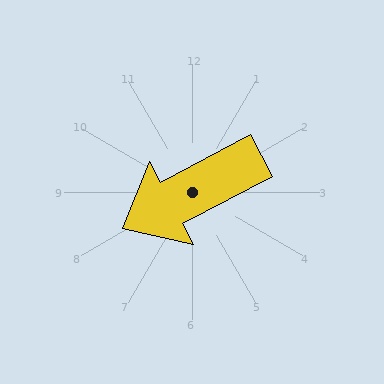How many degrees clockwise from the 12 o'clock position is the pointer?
Approximately 242 degrees.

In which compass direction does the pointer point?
Southwest.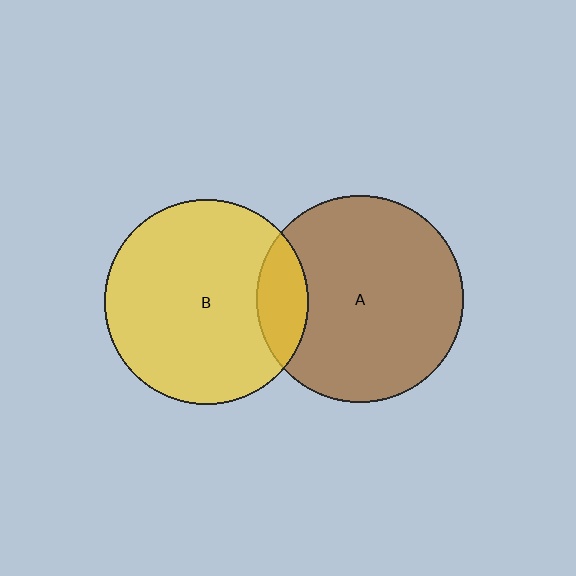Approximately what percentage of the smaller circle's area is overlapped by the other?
Approximately 15%.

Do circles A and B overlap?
Yes.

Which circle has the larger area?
Circle A (brown).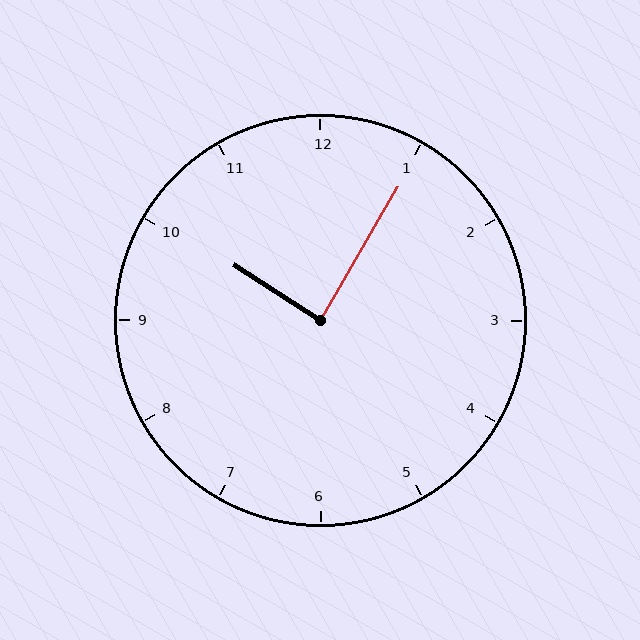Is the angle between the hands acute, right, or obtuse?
It is right.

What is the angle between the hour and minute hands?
Approximately 88 degrees.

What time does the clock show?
10:05.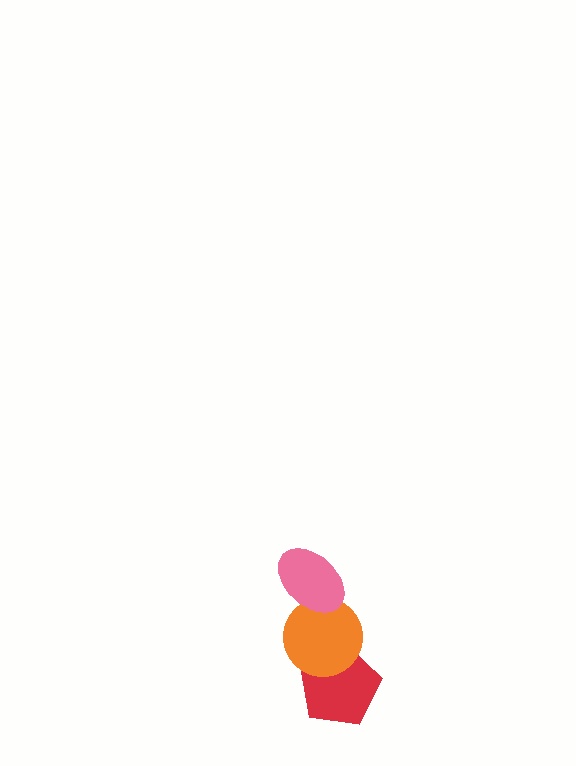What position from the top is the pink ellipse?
The pink ellipse is 1st from the top.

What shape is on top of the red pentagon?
The orange circle is on top of the red pentagon.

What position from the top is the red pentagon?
The red pentagon is 3rd from the top.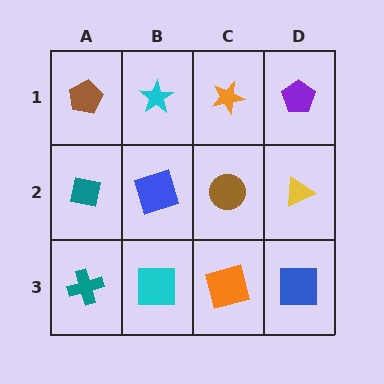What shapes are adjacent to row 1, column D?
A yellow triangle (row 2, column D), an orange star (row 1, column C).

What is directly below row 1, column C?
A brown circle.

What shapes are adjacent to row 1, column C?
A brown circle (row 2, column C), a cyan star (row 1, column B), a purple pentagon (row 1, column D).